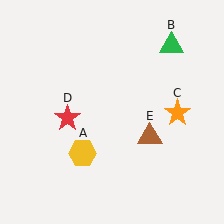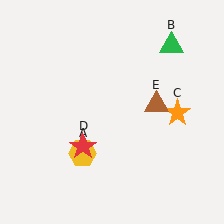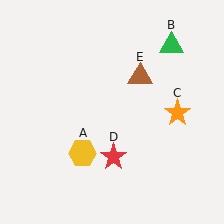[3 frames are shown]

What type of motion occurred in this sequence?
The red star (object D), brown triangle (object E) rotated counterclockwise around the center of the scene.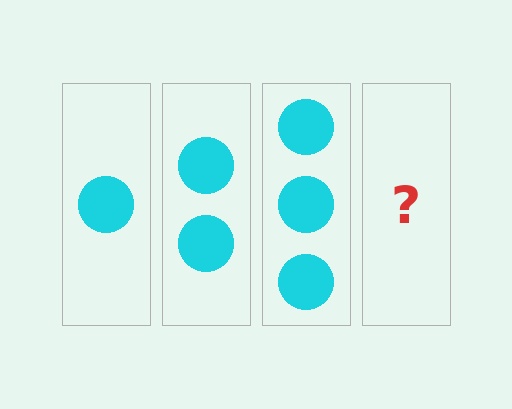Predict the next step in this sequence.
The next step is 4 circles.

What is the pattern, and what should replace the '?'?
The pattern is that each step adds one more circle. The '?' should be 4 circles.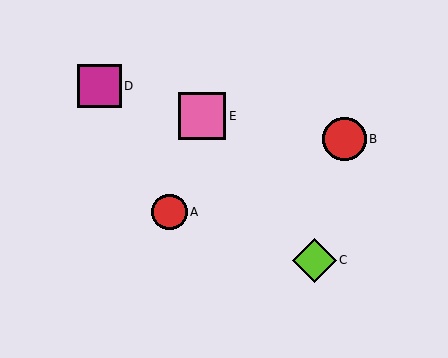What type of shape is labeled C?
Shape C is a lime diamond.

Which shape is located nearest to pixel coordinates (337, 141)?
The red circle (labeled B) at (344, 139) is nearest to that location.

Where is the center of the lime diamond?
The center of the lime diamond is at (314, 260).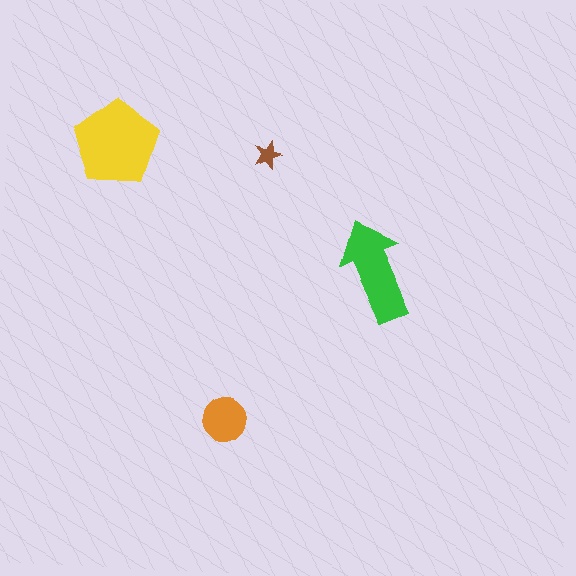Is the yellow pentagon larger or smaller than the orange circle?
Larger.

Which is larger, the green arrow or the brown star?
The green arrow.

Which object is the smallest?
The brown star.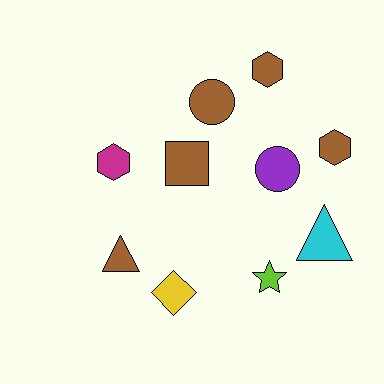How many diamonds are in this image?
There is 1 diamond.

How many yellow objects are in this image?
There is 1 yellow object.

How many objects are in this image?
There are 10 objects.